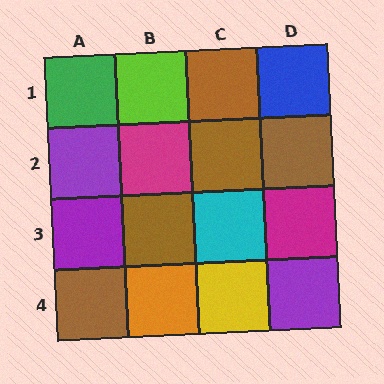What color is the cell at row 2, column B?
Magenta.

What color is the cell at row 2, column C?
Brown.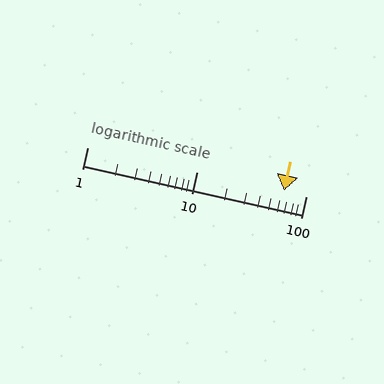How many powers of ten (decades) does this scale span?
The scale spans 2 decades, from 1 to 100.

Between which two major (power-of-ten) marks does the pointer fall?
The pointer is between 10 and 100.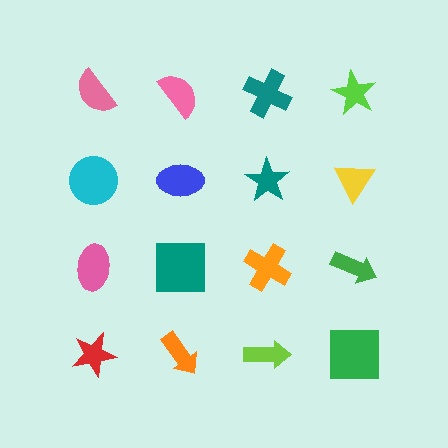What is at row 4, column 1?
A red star.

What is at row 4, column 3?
A lime arrow.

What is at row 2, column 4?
A yellow triangle.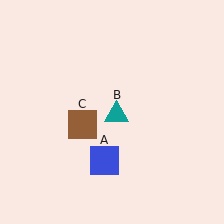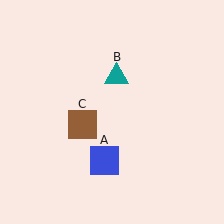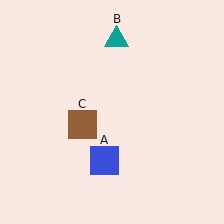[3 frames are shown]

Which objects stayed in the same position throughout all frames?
Blue square (object A) and brown square (object C) remained stationary.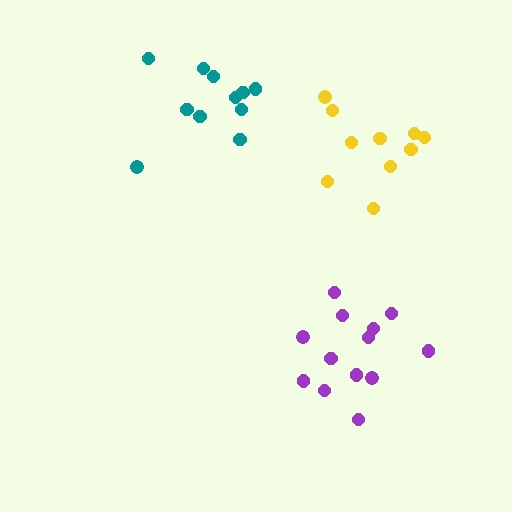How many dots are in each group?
Group 1: 13 dots, Group 2: 10 dots, Group 3: 11 dots (34 total).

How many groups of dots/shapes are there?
There are 3 groups.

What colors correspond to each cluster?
The clusters are colored: purple, yellow, teal.